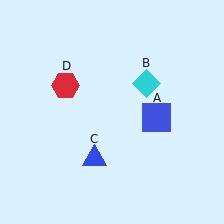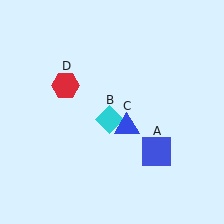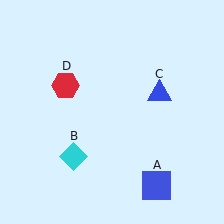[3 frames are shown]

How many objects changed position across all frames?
3 objects changed position: blue square (object A), cyan diamond (object B), blue triangle (object C).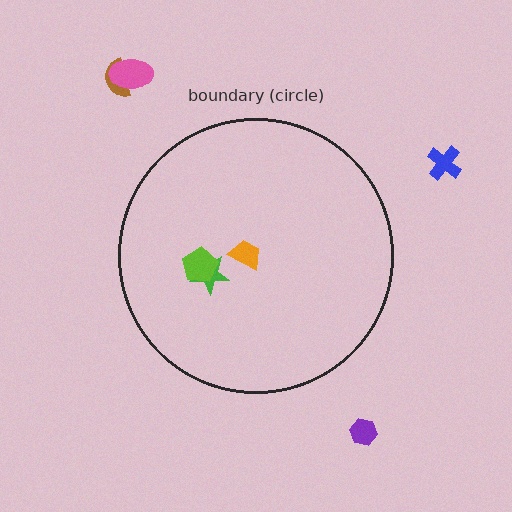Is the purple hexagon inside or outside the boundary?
Outside.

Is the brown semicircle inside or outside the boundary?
Outside.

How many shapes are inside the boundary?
3 inside, 4 outside.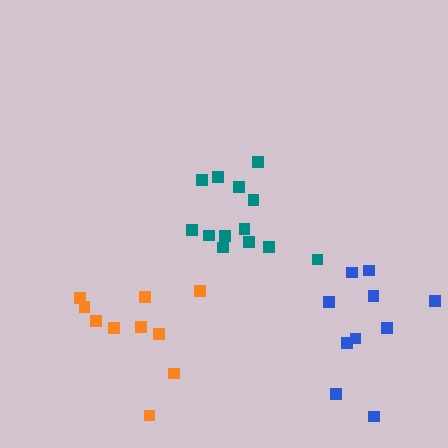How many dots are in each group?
Group 1: 13 dots, Group 2: 10 dots, Group 3: 10 dots (33 total).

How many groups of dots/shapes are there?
There are 3 groups.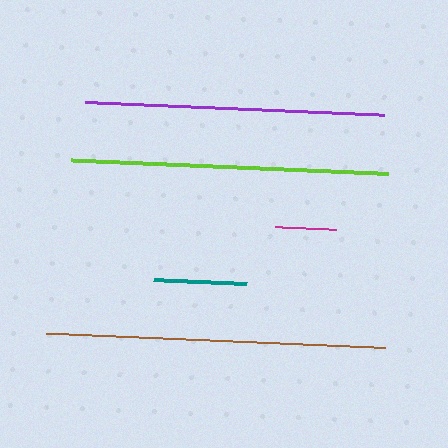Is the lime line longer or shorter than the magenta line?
The lime line is longer than the magenta line.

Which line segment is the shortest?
The magenta line is the shortest at approximately 61 pixels.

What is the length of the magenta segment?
The magenta segment is approximately 61 pixels long.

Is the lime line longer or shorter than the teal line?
The lime line is longer than the teal line.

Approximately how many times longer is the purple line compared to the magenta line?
The purple line is approximately 4.9 times the length of the magenta line.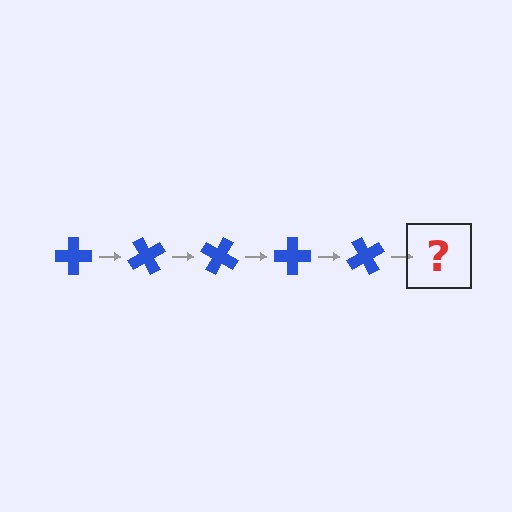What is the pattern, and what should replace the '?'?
The pattern is that the cross rotates 60 degrees each step. The '?' should be a blue cross rotated 300 degrees.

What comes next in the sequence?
The next element should be a blue cross rotated 300 degrees.